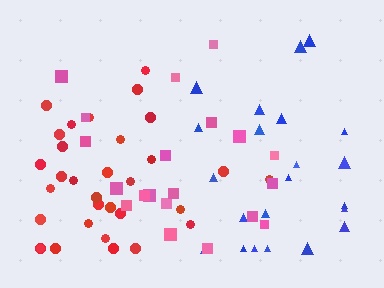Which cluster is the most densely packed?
Red.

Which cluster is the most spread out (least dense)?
Blue.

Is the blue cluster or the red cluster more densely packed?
Red.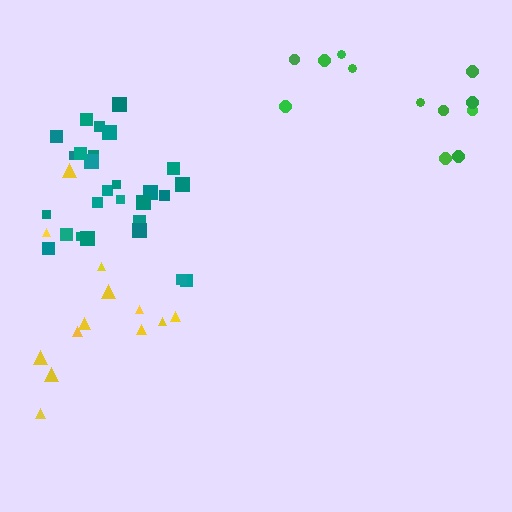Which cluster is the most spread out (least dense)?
Yellow.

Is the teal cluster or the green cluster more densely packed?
Teal.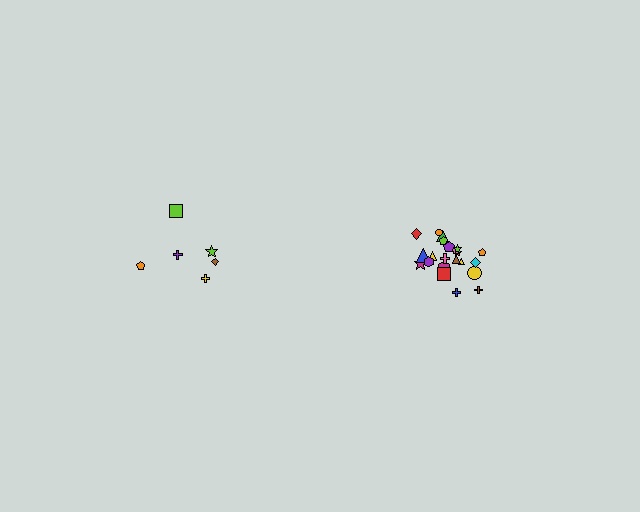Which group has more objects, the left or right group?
The right group.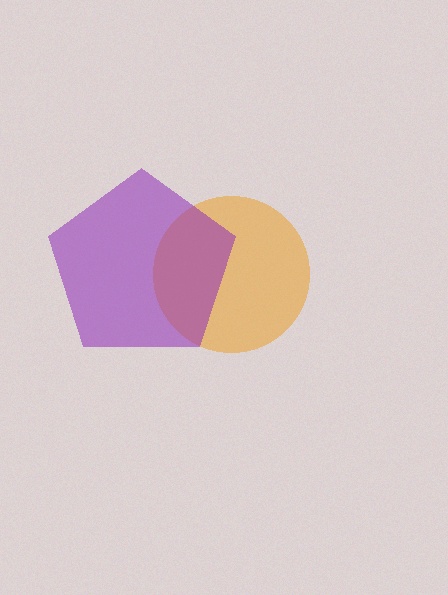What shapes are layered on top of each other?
The layered shapes are: an orange circle, a purple pentagon.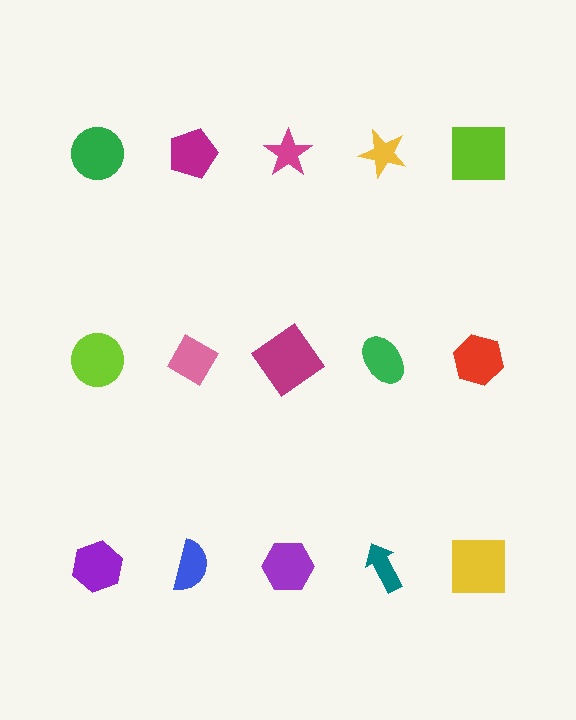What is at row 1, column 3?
A magenta star.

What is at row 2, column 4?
A green ellipse.